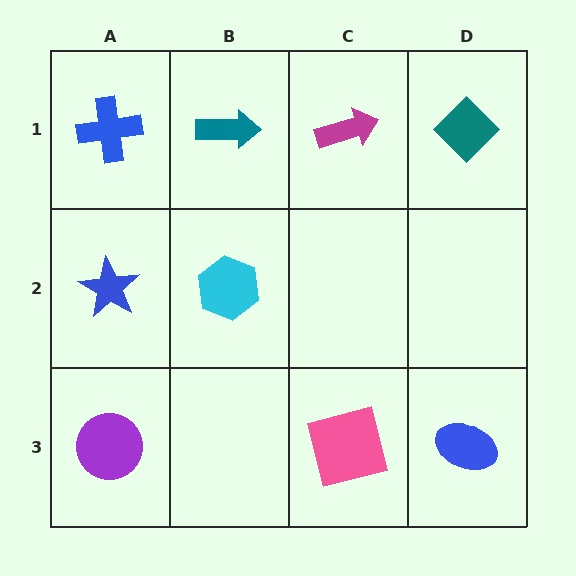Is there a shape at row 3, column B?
No, that cell is empty.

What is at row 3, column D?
A blue ellipse.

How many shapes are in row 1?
4 shapes.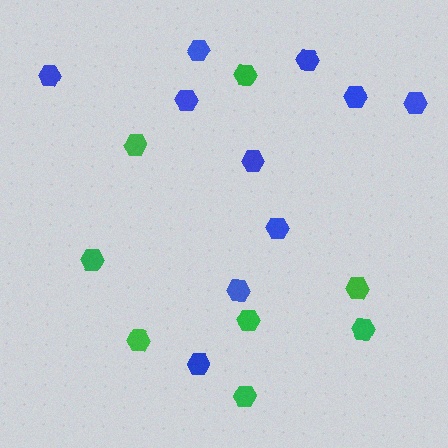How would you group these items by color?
There are 2 groups: one group of blue hexagons (10) and one group of green hexagons (8).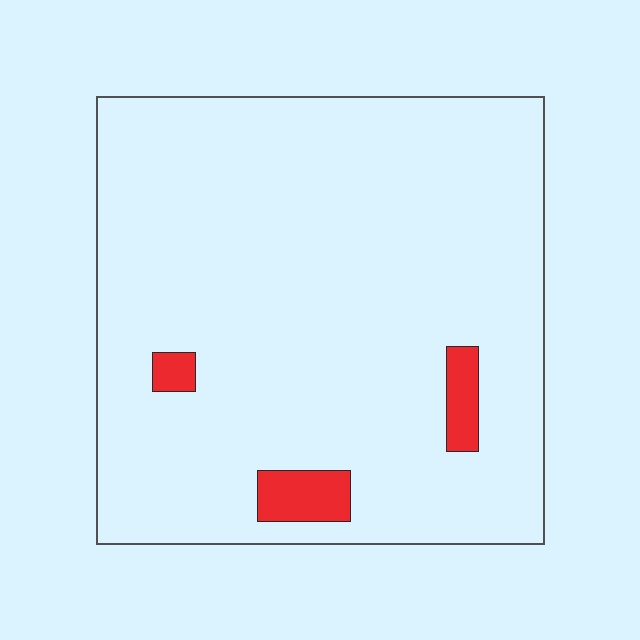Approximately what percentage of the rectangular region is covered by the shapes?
Approximately 5%.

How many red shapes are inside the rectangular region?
3.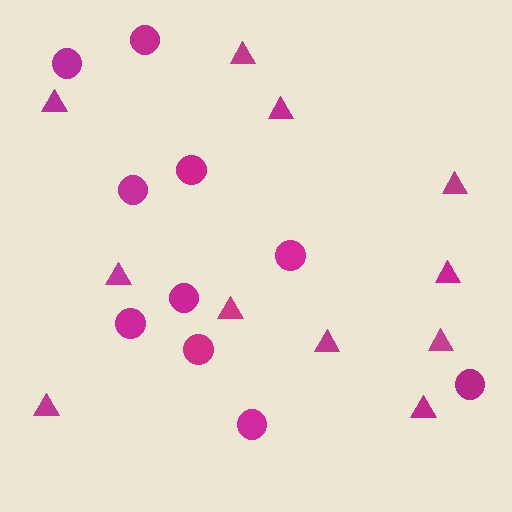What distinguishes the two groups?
There are 2 groups: one group of triangles (11) and one group of circles (10).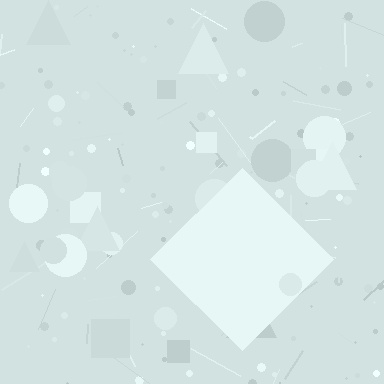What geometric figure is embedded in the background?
A diamond is embedded in the background.